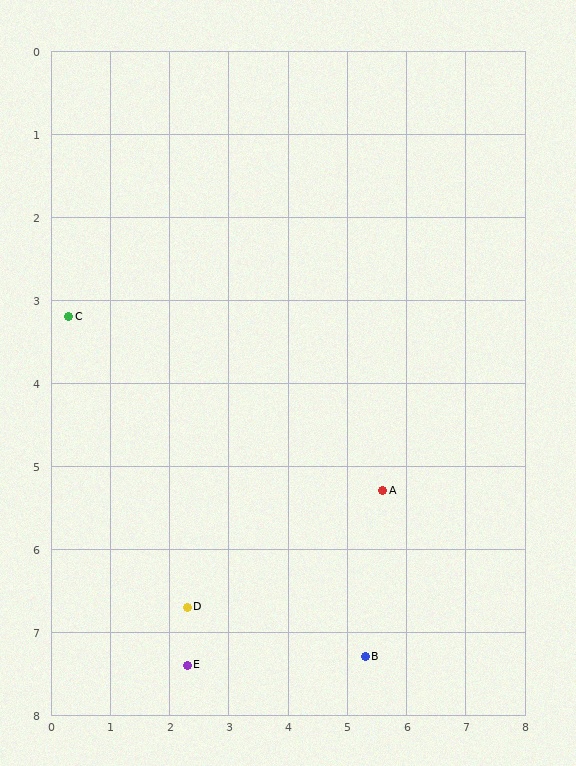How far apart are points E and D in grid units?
Points E and D are about 0.7 grid units apart.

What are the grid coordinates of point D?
Point D is at approximately (2.3, 6.7).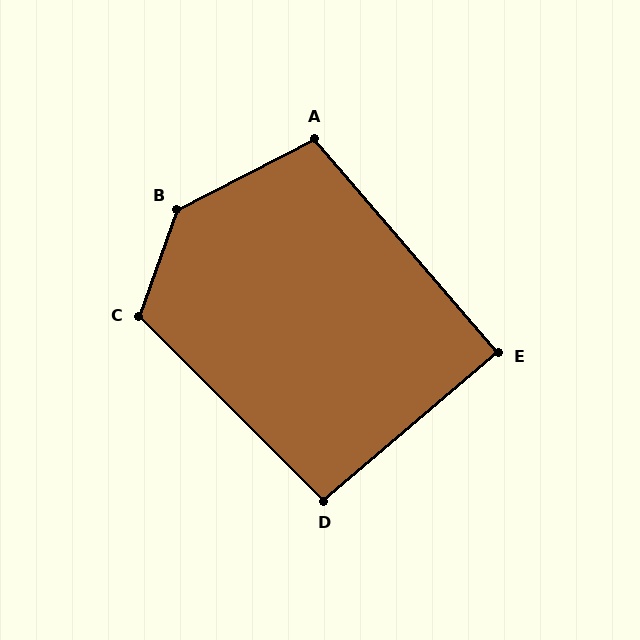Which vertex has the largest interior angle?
B, at approximately 136 degrees.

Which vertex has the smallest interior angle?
E, at approximately 90 degrees.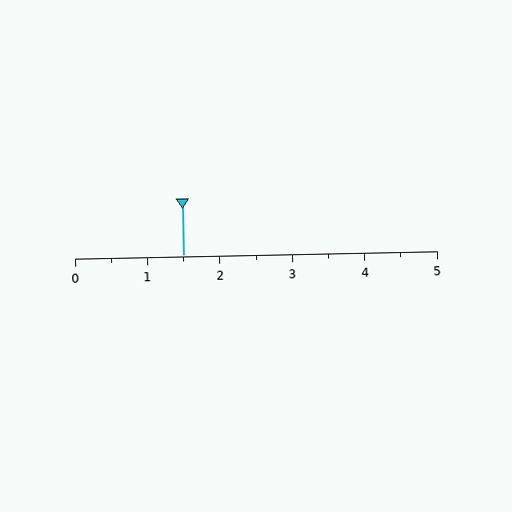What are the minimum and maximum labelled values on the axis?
The axis runs from 0 to 5.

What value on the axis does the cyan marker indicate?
The marker indicates approximately 1.5.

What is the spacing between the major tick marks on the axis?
The major ticks are spaced 1 apart.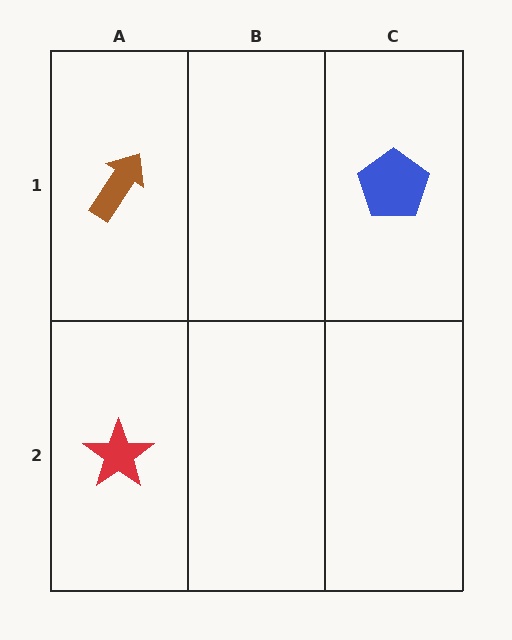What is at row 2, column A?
A red star.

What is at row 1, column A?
A brown arrow.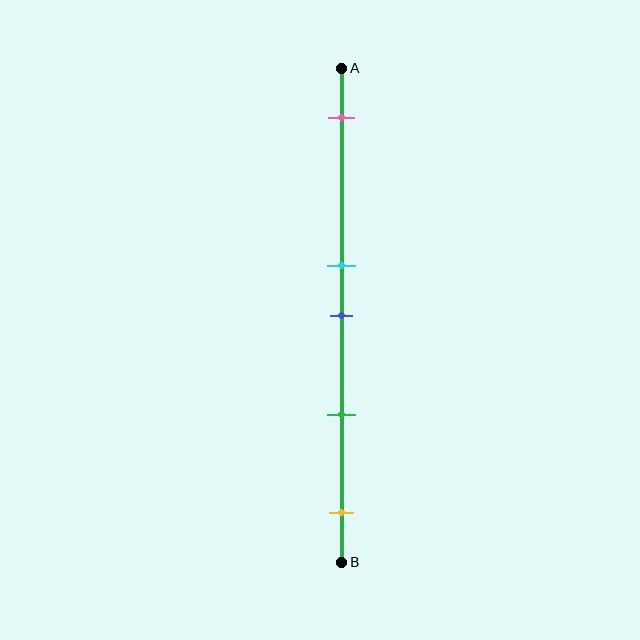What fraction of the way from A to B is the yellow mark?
The yellow mark is approximately 90% (0.9) of the way from A to B.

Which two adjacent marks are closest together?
The cyan and blue marks are the closest adjacent pair.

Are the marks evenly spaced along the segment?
No, the marks are not evenly spaced.